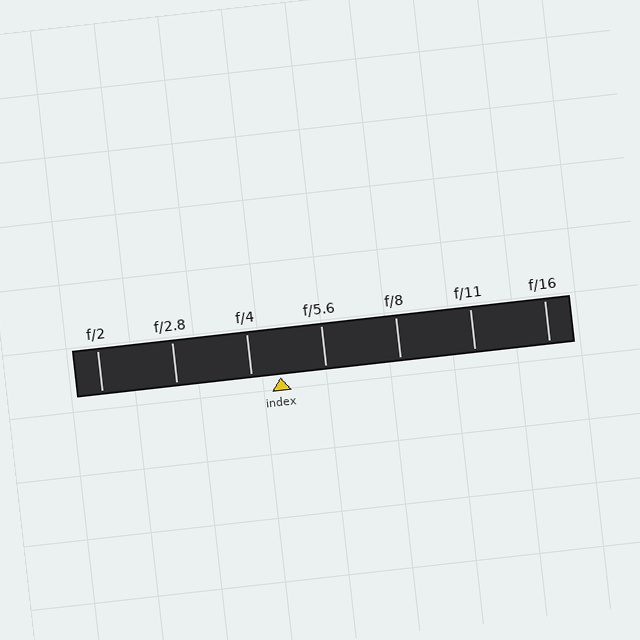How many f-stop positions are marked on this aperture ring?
There are 7 f-stop positions marked.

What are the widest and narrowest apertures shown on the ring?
The widest aperture shown is f/2 and the narrowest is f/16.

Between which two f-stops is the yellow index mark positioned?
The index mark is between f/4 and f/5.6.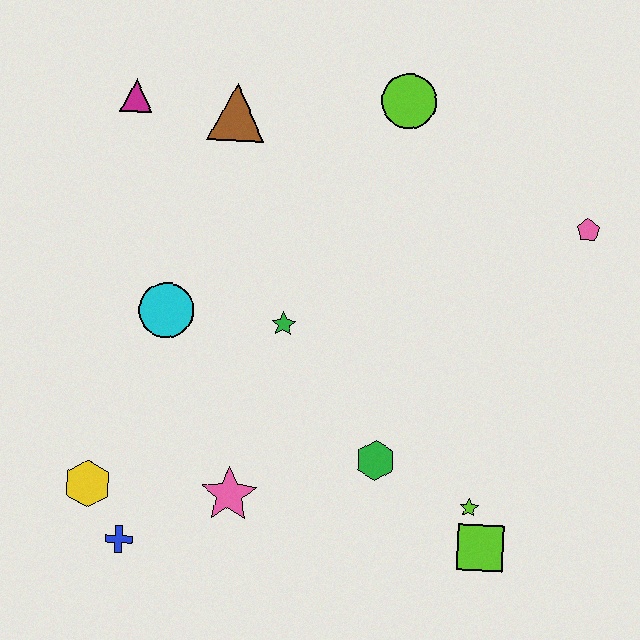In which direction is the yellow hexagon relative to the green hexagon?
The yellow hexagon is to the left of the green hexagon.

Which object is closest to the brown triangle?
The magenta triangle is closest to the brown triangle.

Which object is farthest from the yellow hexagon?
The pink pentagon is farthest from the yellow hexagon.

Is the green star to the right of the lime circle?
No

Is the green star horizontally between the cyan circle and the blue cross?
No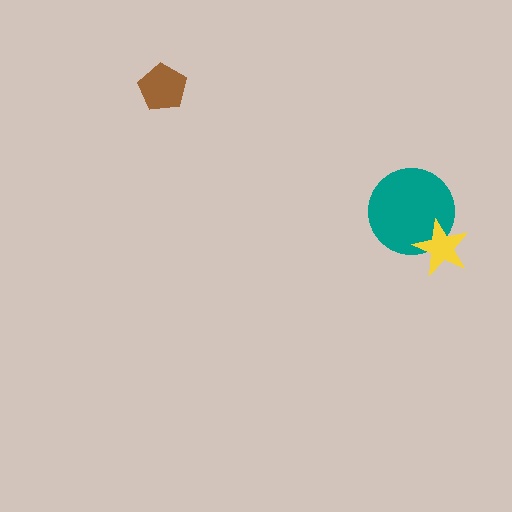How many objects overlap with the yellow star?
1 object overlaps with the yellow star.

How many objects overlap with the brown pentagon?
0 objects overlap with the brown pentagon.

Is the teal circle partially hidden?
Yes, it is partially covered by another shape.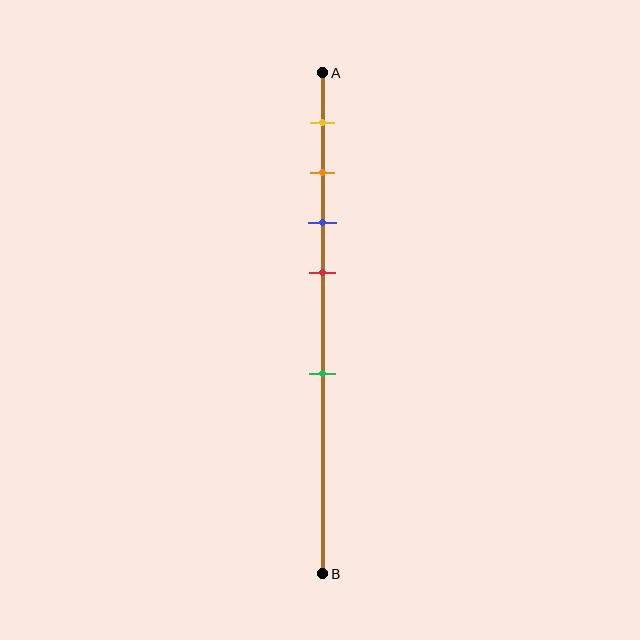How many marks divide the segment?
There are 5 marks dividing the segment.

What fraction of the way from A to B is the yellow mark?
The yellow mark is approximately 10% (0.1) of the way from A to B.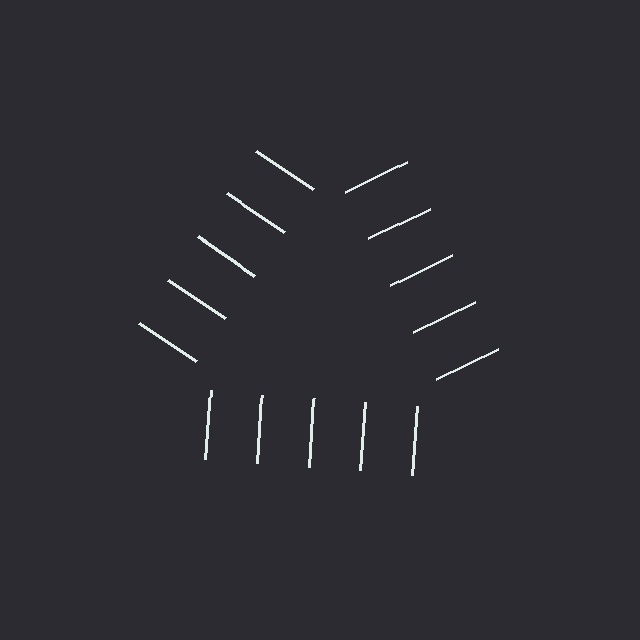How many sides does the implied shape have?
3 sides — the line-ends trace a triangle.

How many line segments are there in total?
15 — 5 along each of the 3 edges.